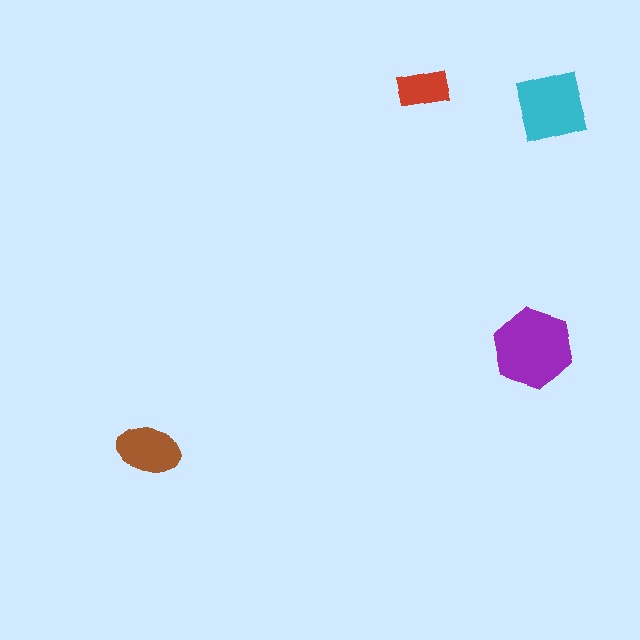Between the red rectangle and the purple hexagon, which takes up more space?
The purple hexagon.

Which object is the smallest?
The red rectangle.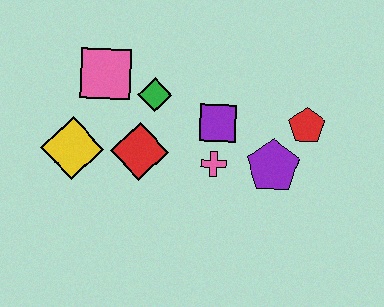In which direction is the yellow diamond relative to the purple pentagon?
The yellow diamond is to the left of the purple pentagon.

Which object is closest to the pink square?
The green diamond is closest to the pink square.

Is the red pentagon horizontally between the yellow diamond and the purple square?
No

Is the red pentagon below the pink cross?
No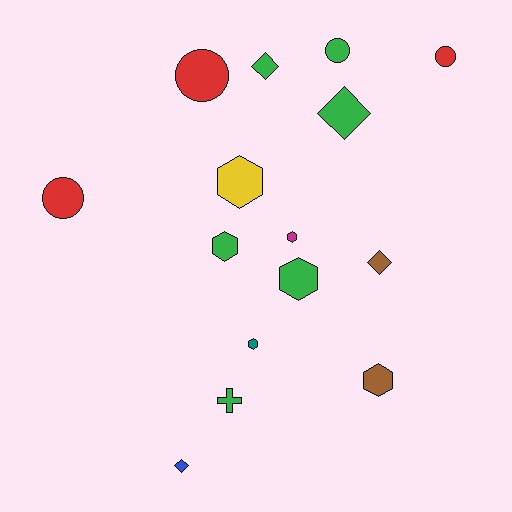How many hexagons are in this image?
There are 6 hexagons.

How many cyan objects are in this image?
There are no cyan objects.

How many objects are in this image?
There are 15 objects.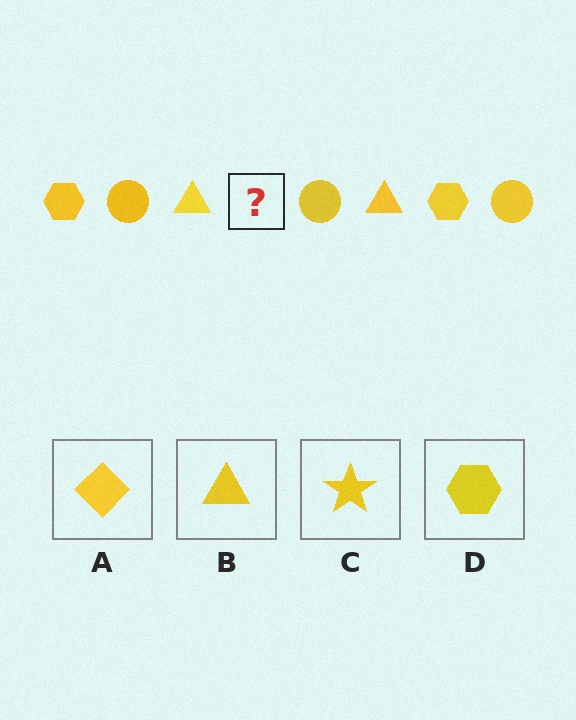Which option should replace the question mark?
Option D.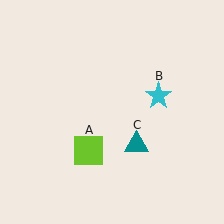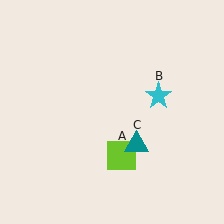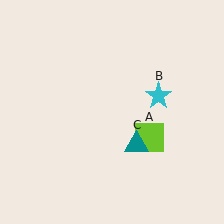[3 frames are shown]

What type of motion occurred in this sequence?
The lime square (object A) rotated counterclockwise around the center of the scene.